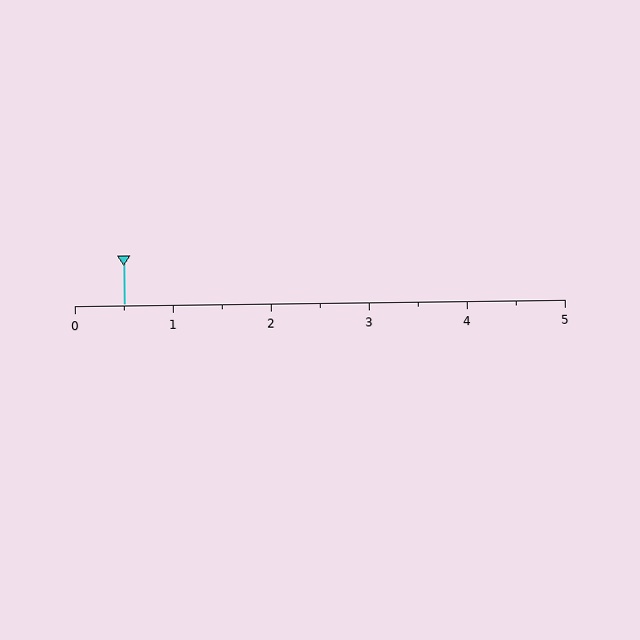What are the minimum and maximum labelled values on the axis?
The axis runs from 0 to 5.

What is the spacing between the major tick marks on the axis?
The major ticks are spaced 1 apart.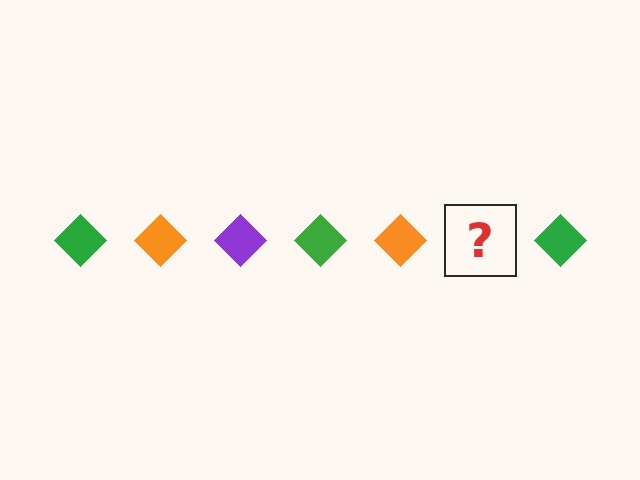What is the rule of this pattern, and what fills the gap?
The rule is that the pattern cycles through green, orange, purple diamonds. The gap should be filled with a purple diamond.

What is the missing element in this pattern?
The missing element is a purple diamond.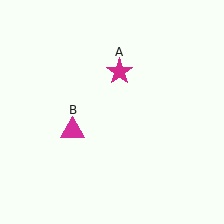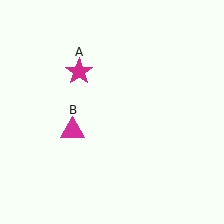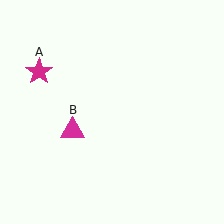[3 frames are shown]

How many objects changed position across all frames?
1 object changed position: magenta star (object A).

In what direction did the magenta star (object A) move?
The magenta star (object A) moved left.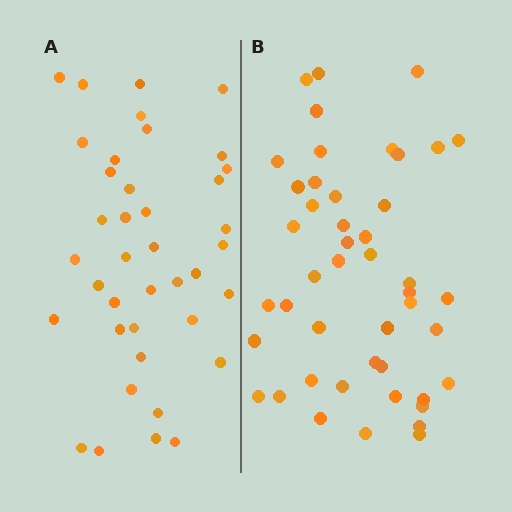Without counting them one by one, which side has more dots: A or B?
Region B (the right region) has more dots.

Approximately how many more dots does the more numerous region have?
Region B has roughly 8 or so more dots than region A.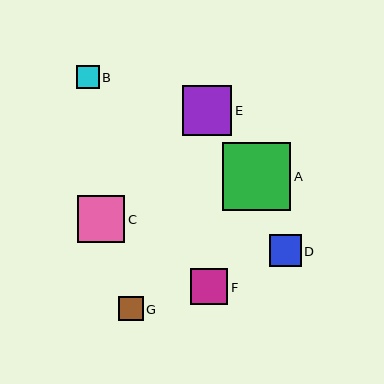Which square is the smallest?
Square B is the smallest with a size of approximately 23 pixels.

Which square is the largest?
Square A is the largest with a size of approximately 68 pixels.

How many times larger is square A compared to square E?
Square A is approximately 1.4 times the size of square E.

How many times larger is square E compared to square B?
Square E is approximately 2.2 times the size of square B.